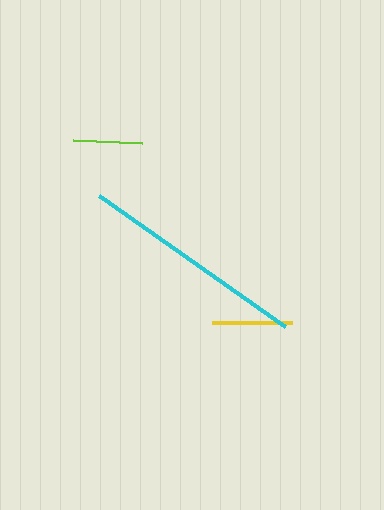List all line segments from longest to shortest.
From longest to shortest: cyan, yellow, lime.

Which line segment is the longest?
The cyan line is the longest at approximately 227 pixels.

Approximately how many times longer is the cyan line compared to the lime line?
The cyan line is approximately 3.3 times the length of the lime line.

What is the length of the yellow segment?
The yellow segment is approximately 79 pixels long.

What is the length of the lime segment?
The lime segment is approximately 69 pixels long.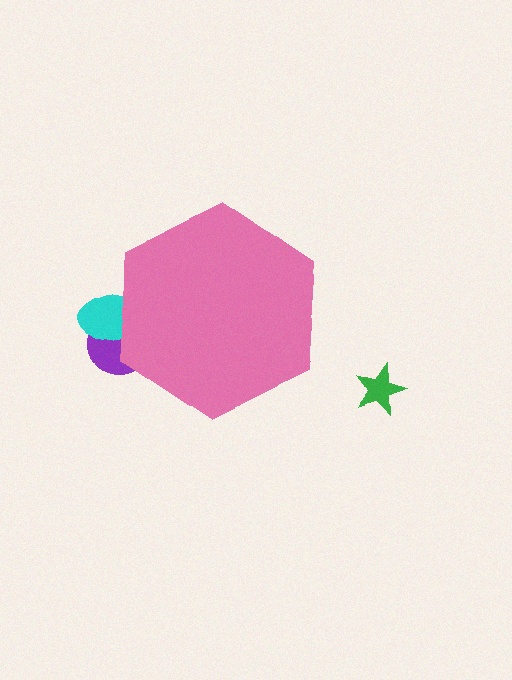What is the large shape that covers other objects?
A pink hexagon.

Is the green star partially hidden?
No, the green star is fully visible.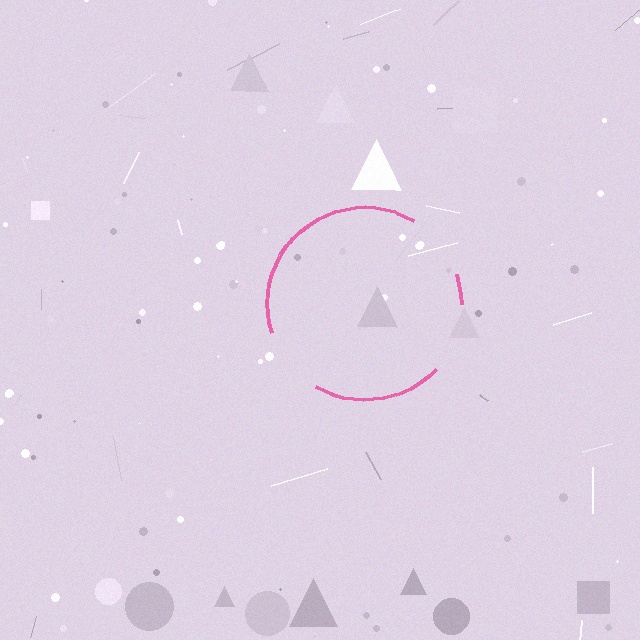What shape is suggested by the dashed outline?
The dashed outline suggests a circle.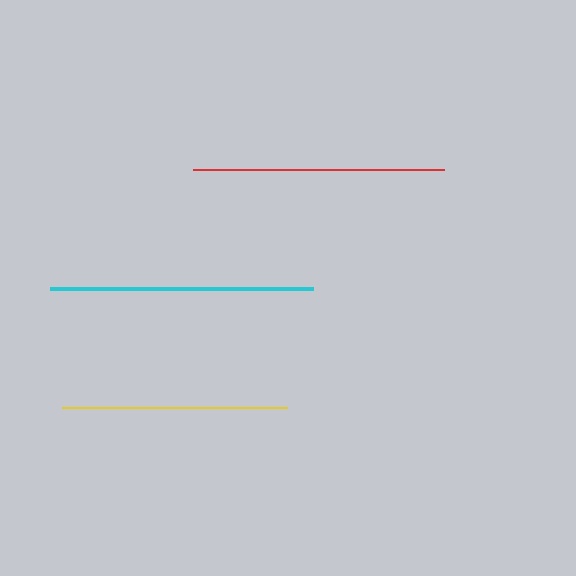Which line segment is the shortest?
The yellow line is the shortest at approximately 224 pixels.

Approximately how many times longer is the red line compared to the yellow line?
The red line is approximately 1.1 times the length of the yellow line.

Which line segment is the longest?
The cyan line is the longest at approximately 264 pixels.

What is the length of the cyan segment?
The cyan segment is approximately 264 pixels long.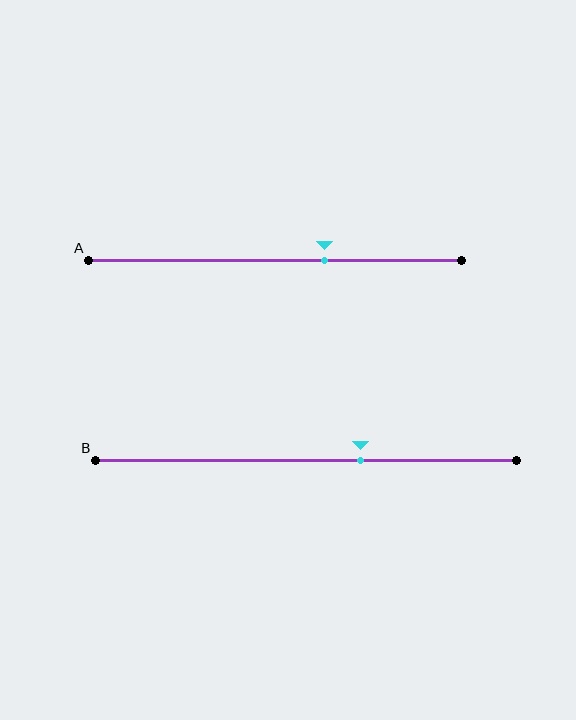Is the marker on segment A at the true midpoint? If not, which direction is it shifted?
No, the marker on segment A is shifted to the right by about 13% of the segment length.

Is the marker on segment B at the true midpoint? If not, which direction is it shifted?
No, the marker on segment B is shifted to the right by about 13% of the segment length.